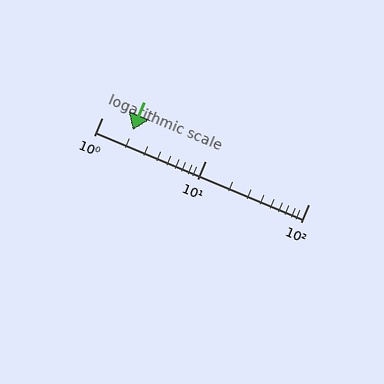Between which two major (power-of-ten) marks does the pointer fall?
The pointer is between 1 and 10.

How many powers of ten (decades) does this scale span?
The scale spans 2 decades, from 1 to 100.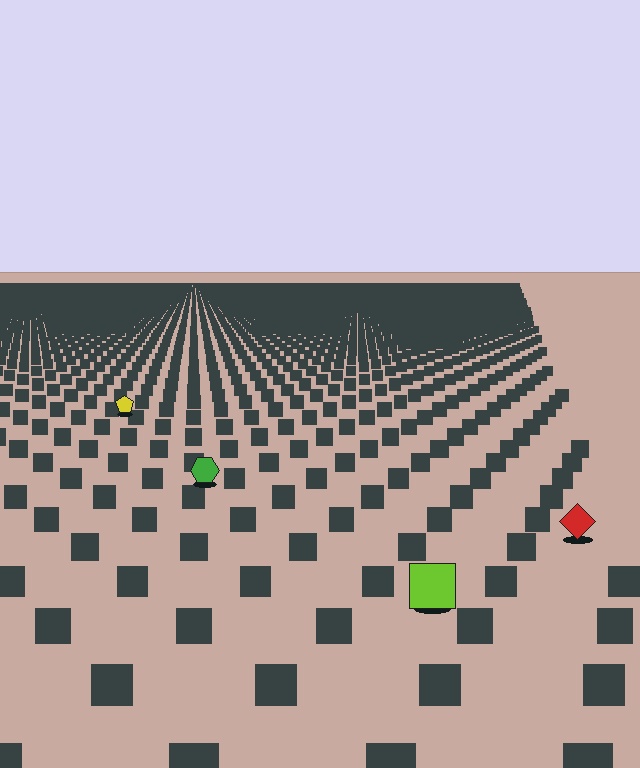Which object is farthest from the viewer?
The yellow pentagon is farthest from the viewer. It appears smaller and the ground texture around it is denser.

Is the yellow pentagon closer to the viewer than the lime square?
No. The lime square is closer — you can tell from the texture gradient: the ground texture is coarser near it.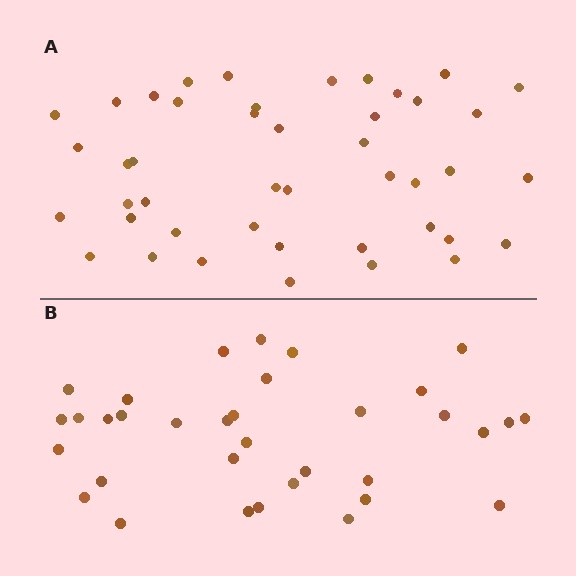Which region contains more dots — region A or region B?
Region A (the top region) has more dots.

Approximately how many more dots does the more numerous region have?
Region A has roughly 10 or so more dots than region B.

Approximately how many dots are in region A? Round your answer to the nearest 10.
About 40 dots. (The exact count is 44, which rounds to 40.)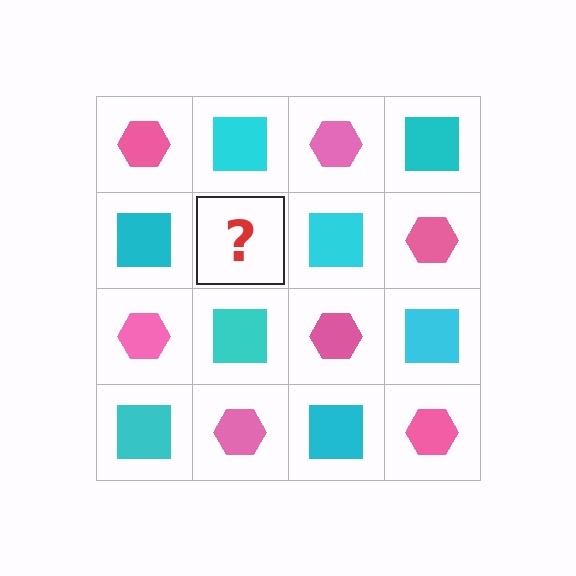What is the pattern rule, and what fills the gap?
The rule is that it alternates pink hexagon and cyan square in a checkerboard pattern. The gap should be filled with a pink hexagon.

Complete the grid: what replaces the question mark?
The question mark should be replaced with a pink hexagon.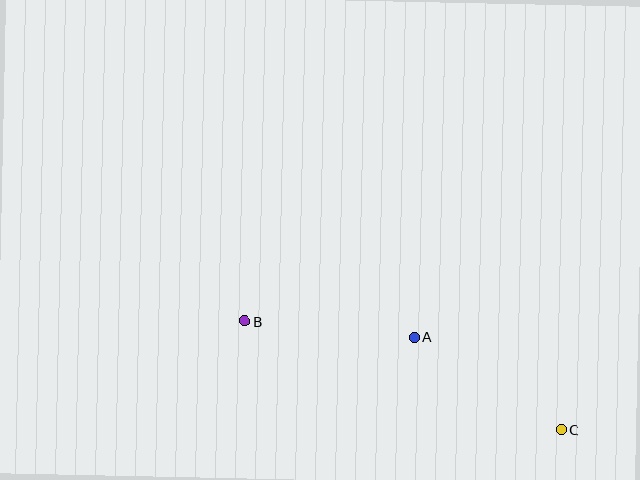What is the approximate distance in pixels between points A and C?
The distance between A and C is approximately 174 pixels.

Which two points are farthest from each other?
Points B and C are farthest from each other.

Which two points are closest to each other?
Points A and B are closest to each other.